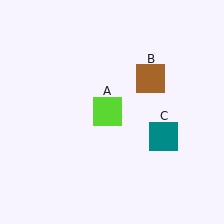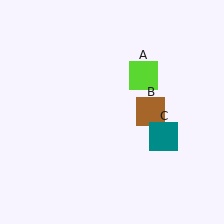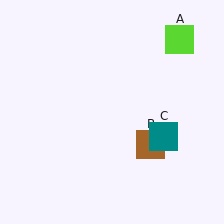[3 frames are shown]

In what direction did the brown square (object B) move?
The brown square (object B) moved down.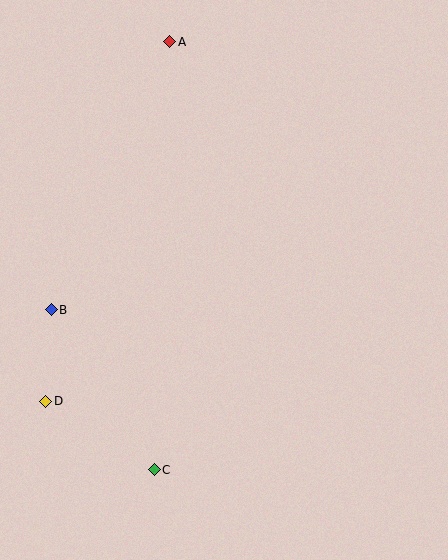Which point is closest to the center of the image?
Point B at (51, 310) is closest to the center.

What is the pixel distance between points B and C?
The distance between B and C is 190 pixels.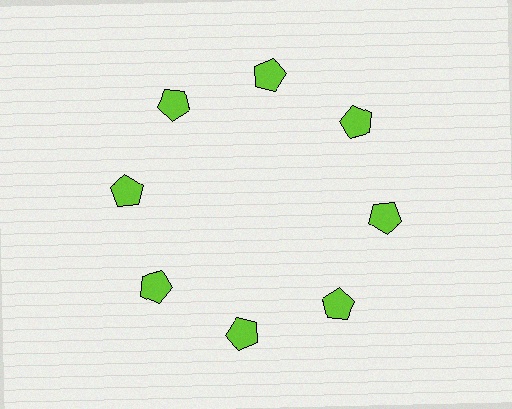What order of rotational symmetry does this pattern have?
This pattern has 8-fold rotational symmetry.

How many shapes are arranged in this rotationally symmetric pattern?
There are 8 shapes, arranged in 8 groups of 1.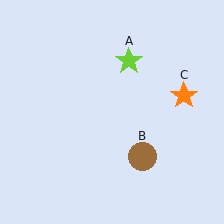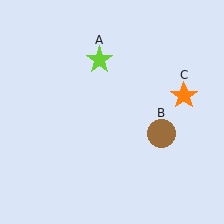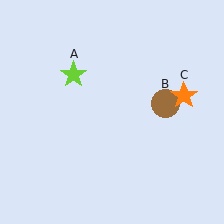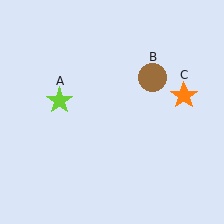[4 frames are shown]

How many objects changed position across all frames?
2 objects changed position: lime star (object A), brown circle (object B).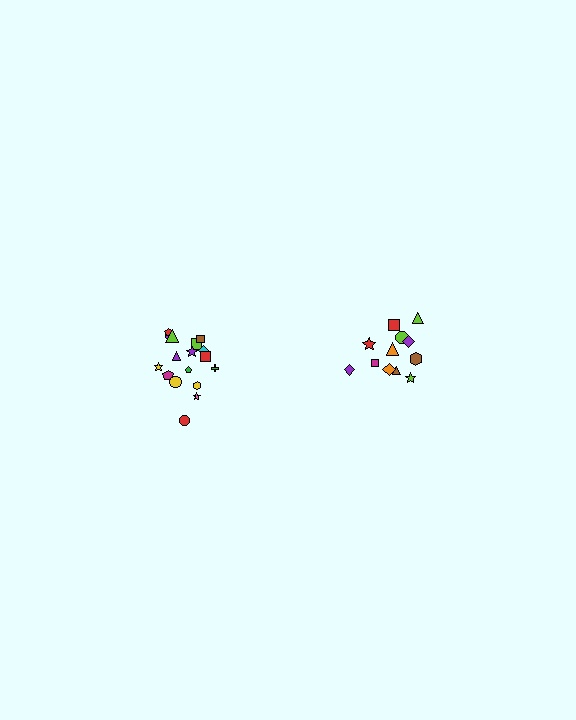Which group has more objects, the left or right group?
The left group.